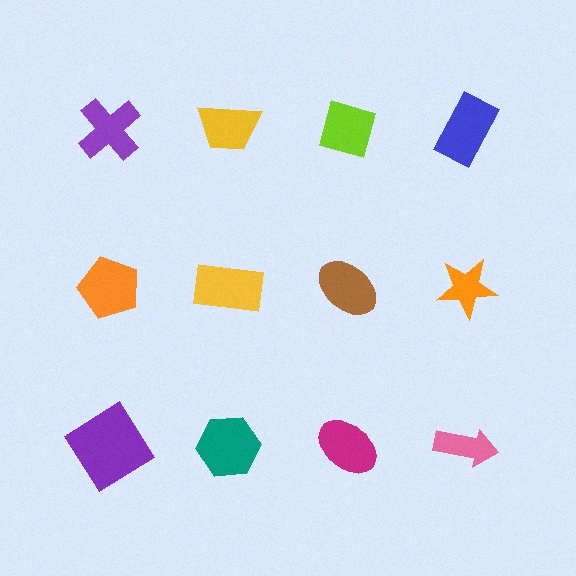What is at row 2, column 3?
A brown ellipse.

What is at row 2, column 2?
A yellow rectangle.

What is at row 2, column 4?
An orange star.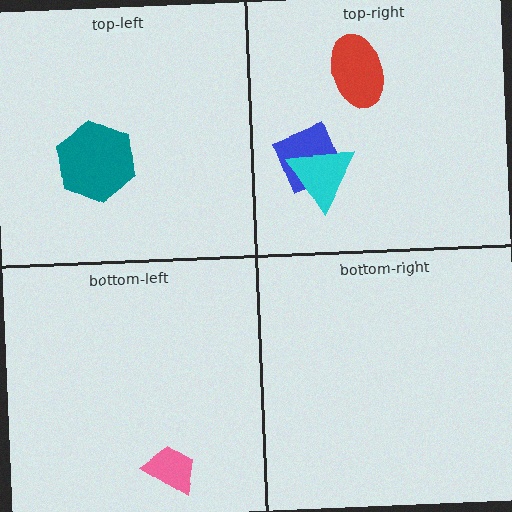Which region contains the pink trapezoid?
The bottom-left region.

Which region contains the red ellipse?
The top-right region.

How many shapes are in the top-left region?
1.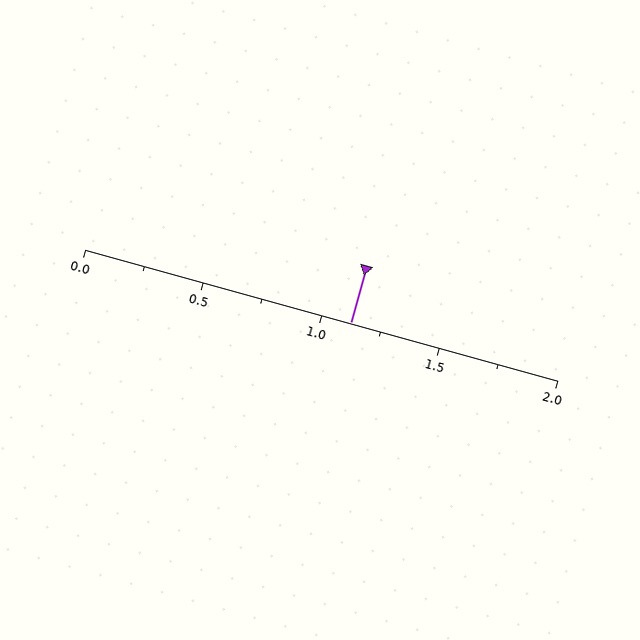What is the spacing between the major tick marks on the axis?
The major ticks are spaced 0.5 apart.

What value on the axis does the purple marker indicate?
The marker indicates approximately 1.12.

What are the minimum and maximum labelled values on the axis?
The axis runs from 0.0 to 2.0.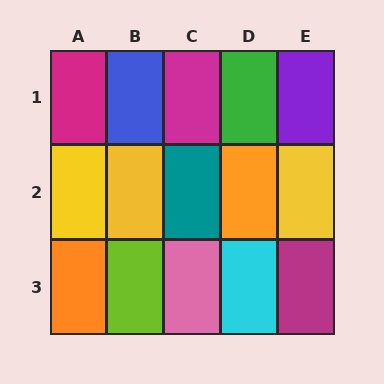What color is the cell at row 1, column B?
Blue.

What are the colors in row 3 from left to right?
Orange, lime, pink, cyan, magenta.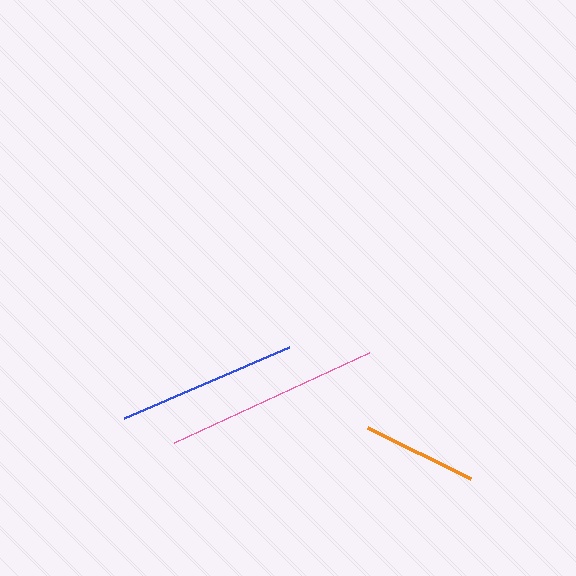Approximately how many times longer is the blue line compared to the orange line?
The blue line is approximately 1.6 times the length of the orange line.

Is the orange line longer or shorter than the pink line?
The pink line is longer than the orange line.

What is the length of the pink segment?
The pink segment is approximately 215 pixels long.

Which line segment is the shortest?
The orange line is the shortest at approximately 115 pixels.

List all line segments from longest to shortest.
From longest to shortest: pink, blue, orange.